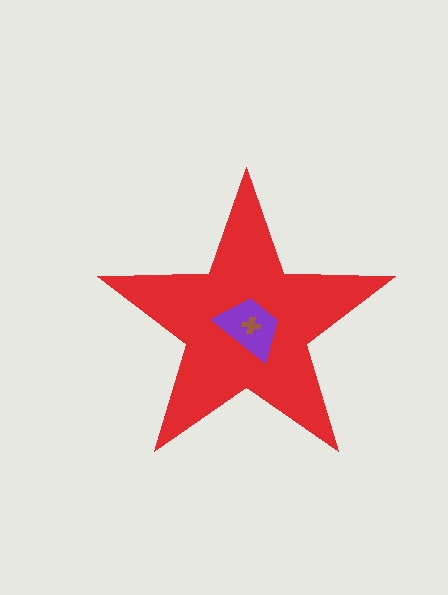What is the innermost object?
The brown cross.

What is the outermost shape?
The red star.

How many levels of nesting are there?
3.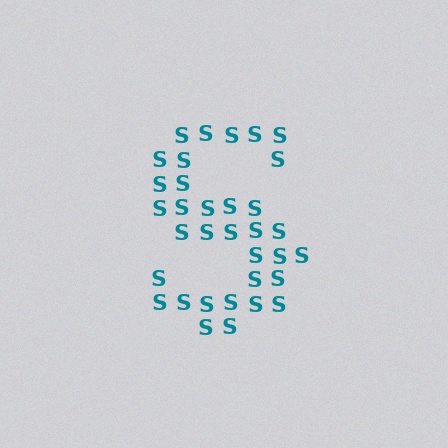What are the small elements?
The small elements are letter S's.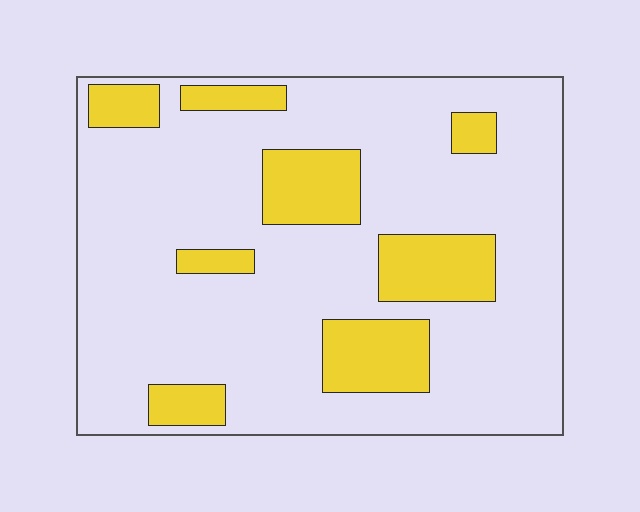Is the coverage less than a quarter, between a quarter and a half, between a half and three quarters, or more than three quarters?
Less than a quarter.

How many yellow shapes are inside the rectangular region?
8.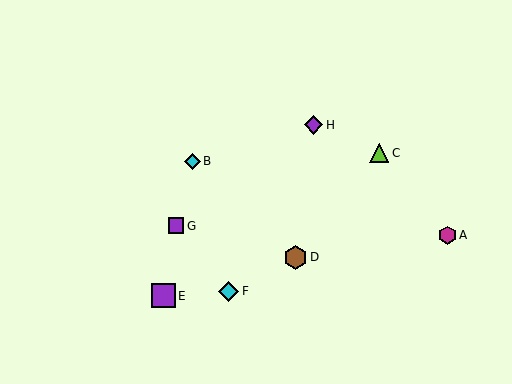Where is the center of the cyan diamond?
The center of the cyan diamond is at (192, 161).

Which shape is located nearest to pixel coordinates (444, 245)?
The magenta hexagon (labeled A) at (447, 235) is nearest to that location.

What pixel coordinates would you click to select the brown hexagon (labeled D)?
Click at (296, 257) to select the brown hexagon D.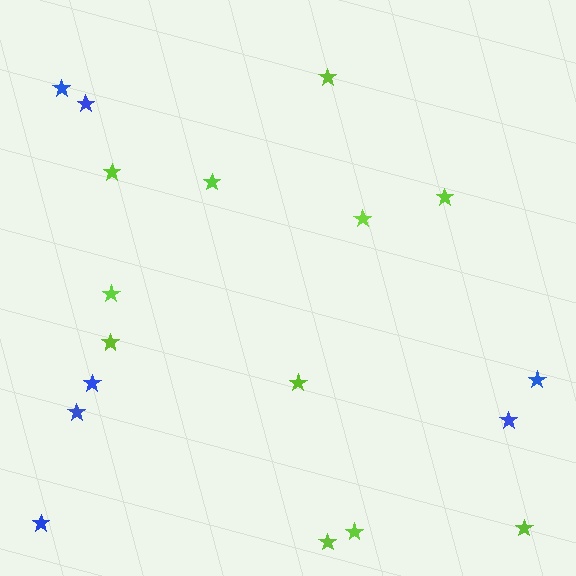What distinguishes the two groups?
There are 2 groups: one group of lime stars (11) and one group of blue stars (7).